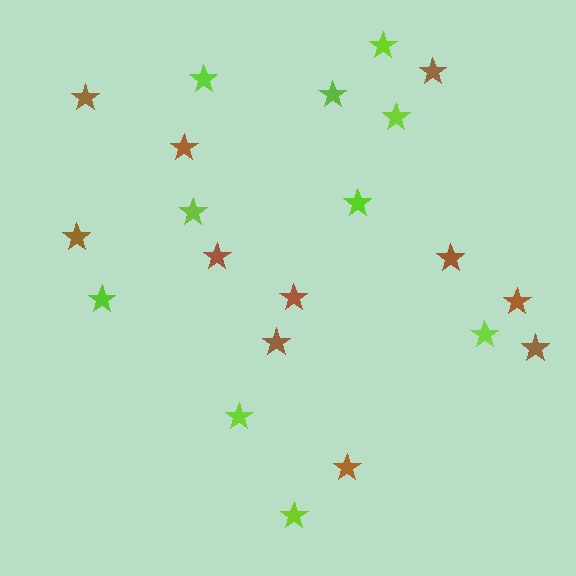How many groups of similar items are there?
There are 2 groups: one group of lime stars (10) and one group of brown stars (11).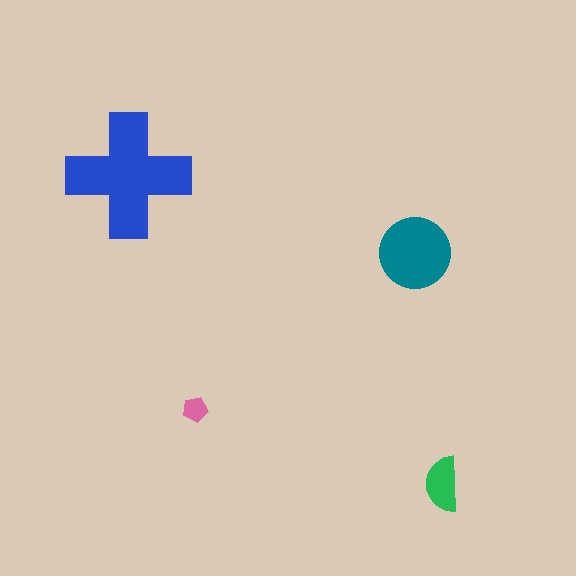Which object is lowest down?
The green semicircle is bottommost.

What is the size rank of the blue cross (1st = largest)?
1st.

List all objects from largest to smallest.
The blue cross, the teal circle, the green semicircle, the pink pentagon.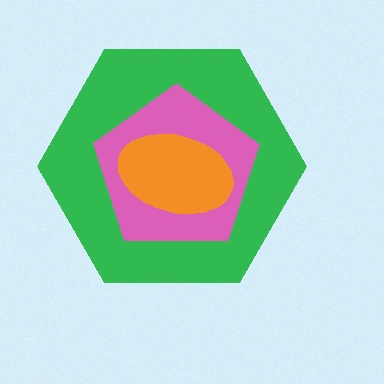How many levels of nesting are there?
3.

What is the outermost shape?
The green hexagon.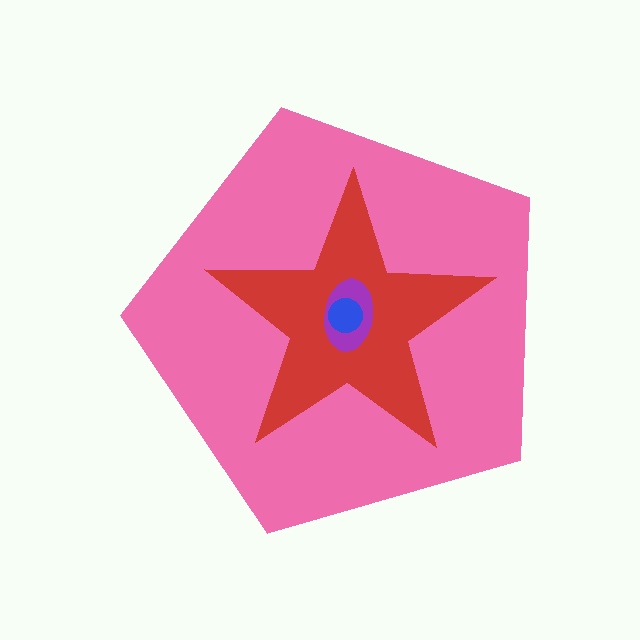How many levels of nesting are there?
4.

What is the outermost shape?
The pink pentagon.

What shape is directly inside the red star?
The purple ellipse.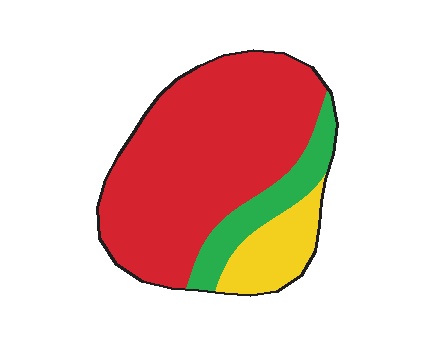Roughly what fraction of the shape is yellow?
Yellow takes up about one eighth (1/8) of the shape.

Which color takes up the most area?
Red, at roughly 70%.